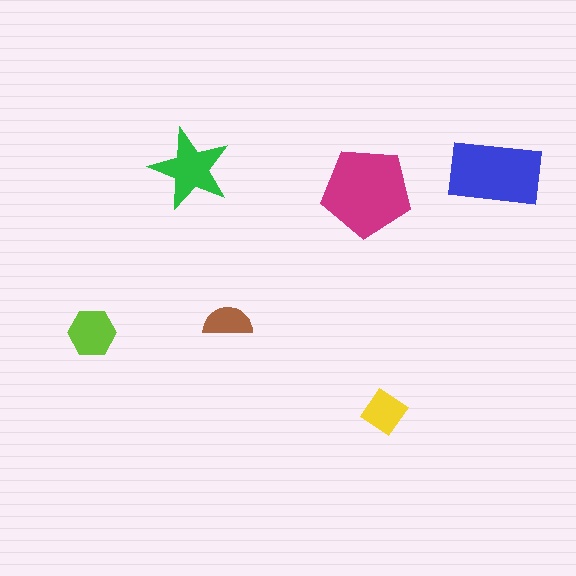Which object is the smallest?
The brown semicircle.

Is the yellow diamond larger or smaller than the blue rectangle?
Smaller.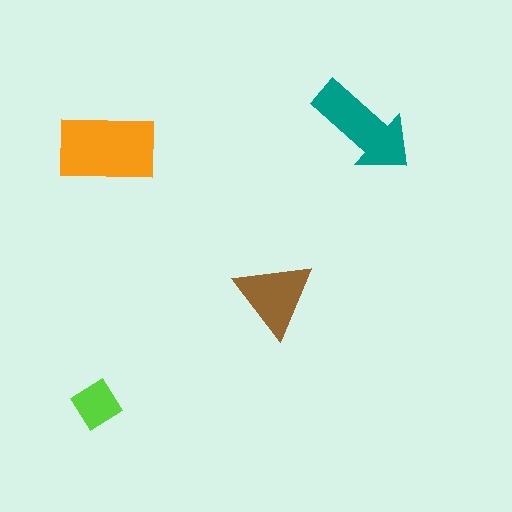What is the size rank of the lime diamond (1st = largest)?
4th.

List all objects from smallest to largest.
The lime diamond, the brown triangle, the teal arrow, the orange rectangle.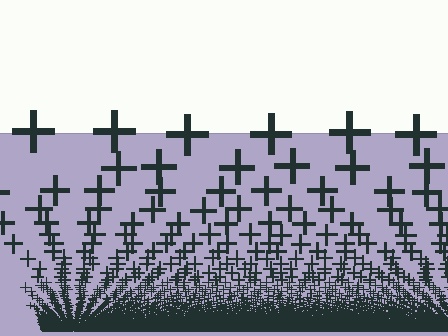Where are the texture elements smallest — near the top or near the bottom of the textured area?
Near the bottom.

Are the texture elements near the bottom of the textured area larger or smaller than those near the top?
Smaller. The gradient is inverted — elements near the bottom are smaller and denser.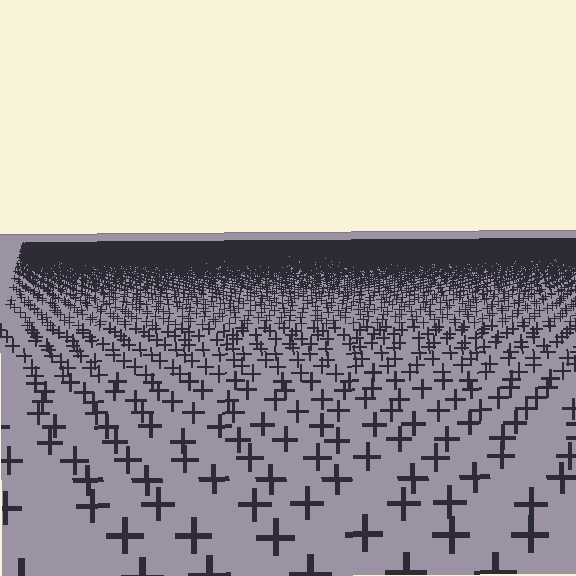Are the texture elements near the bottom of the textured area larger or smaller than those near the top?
Larger. Near the bottom, elements are closer to the viewer and appear at a bigger on-screen size.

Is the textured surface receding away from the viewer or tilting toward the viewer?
The surface is receding away from the viewer. Texture elements get smaller and denser toward the top.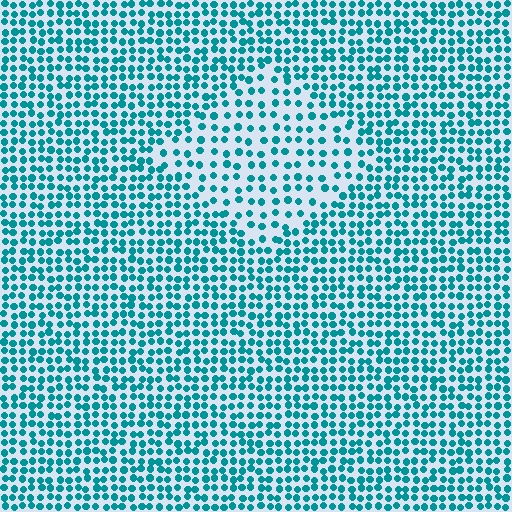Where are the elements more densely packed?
The elements are more densely packed outside the diamond boundary.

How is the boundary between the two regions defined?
The boundary is defined by a change in element density (approximately 1.8x ratio). All elements are the same color, size, and shape.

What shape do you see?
I see a diamond.